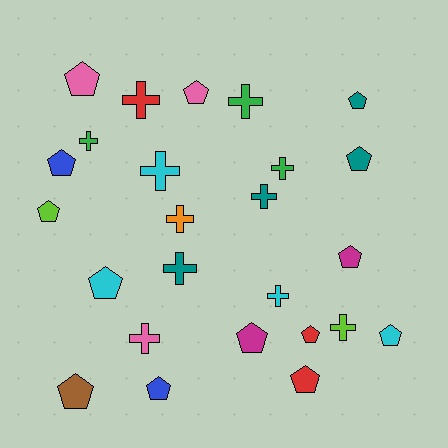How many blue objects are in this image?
There are 2 blue objects.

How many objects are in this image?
There are 25 objects.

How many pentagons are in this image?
There are 14 pentagons.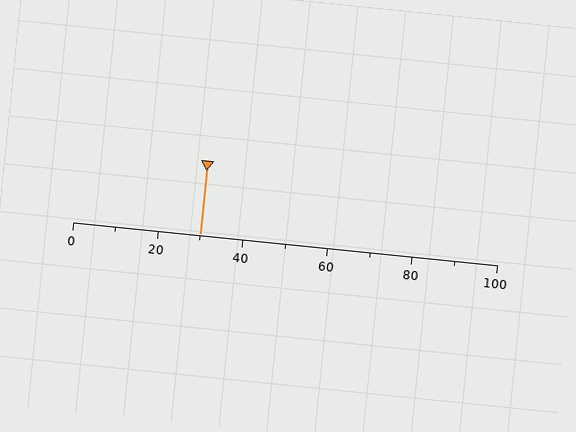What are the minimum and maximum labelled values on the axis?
The axis runs from 0 to 100.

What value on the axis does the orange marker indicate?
The marker indicates approximately 30.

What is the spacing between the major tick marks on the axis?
The major ticks are spaced 20 apart.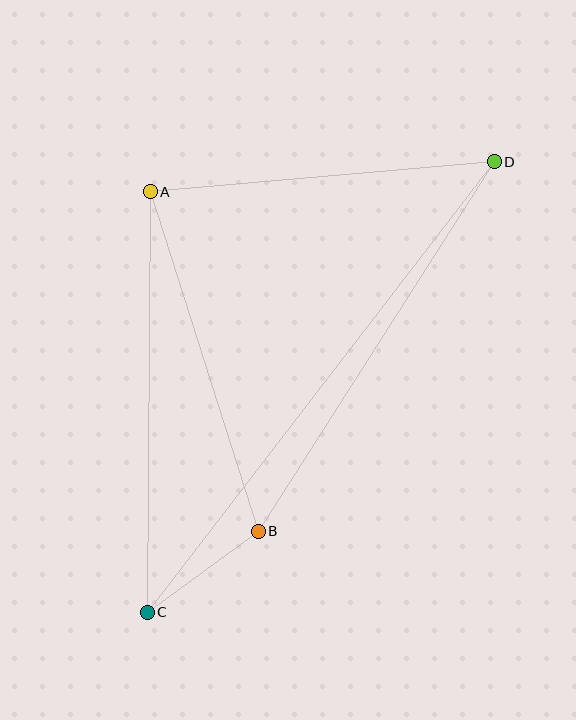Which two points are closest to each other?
Points B and C are closest to each other.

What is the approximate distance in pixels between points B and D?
The distance between B and D is approximately 439 pixels.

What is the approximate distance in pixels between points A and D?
The distance between A and D is approximately 345 pixels.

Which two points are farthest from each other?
Points C and D are farthest from each other.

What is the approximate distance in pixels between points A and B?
The distance between A and B is approximately 356 pixels.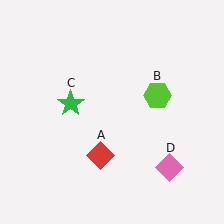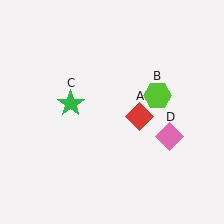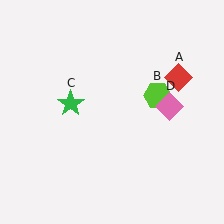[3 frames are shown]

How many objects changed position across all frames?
2 objects changed position: red diamond (object A), pink diamond (object D).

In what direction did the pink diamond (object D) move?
The pink diamond (object D) moved up.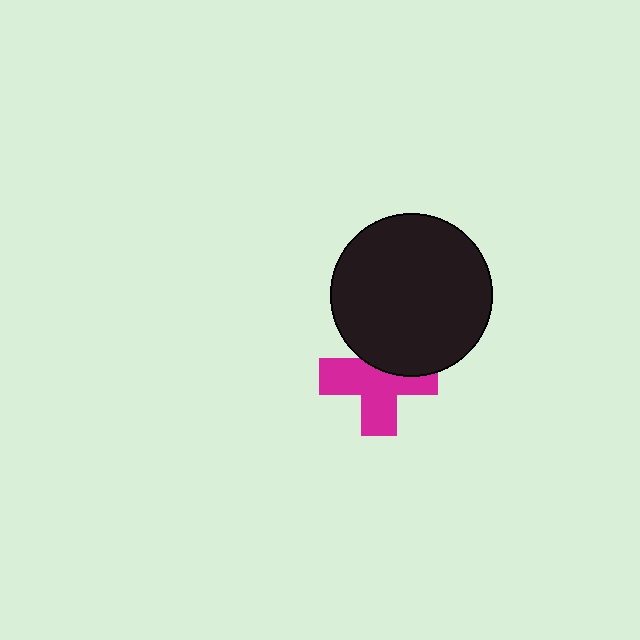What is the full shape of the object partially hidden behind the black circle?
The partially hidden object is a magenta cross.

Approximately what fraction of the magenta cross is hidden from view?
Roughly 36% of the magenta cross is hidden behind the black circle.